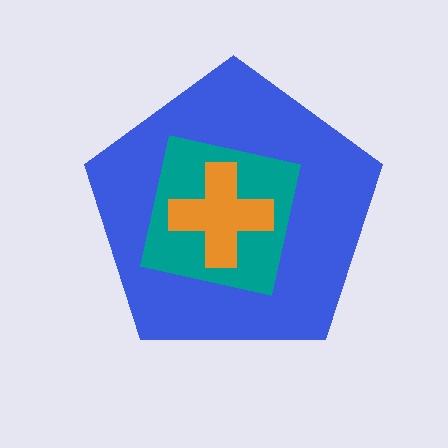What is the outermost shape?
The blue pentagon.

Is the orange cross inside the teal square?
Yes.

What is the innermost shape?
The orange cross.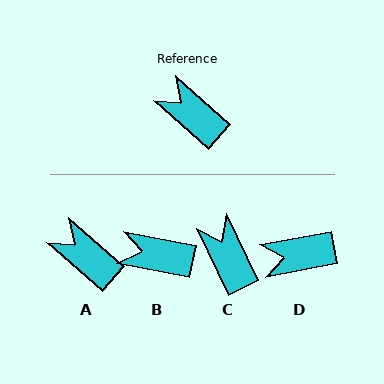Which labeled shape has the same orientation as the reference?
A.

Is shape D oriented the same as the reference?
No, it is off by about 52 degrees.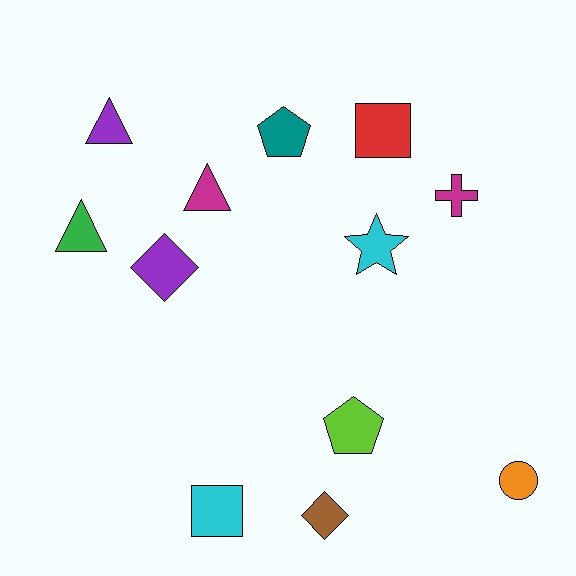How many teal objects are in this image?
There is 1 teal object.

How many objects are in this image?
There are 12 objects.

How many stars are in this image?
There is 1 star.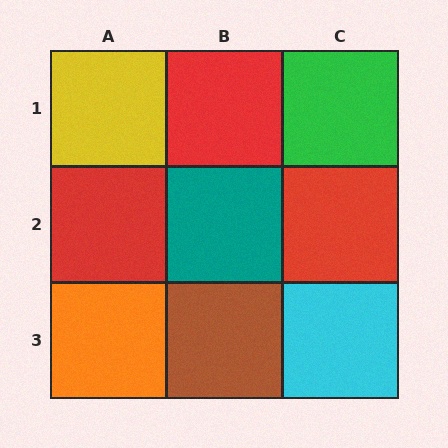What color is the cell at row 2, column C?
Red.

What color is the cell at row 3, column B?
Brown.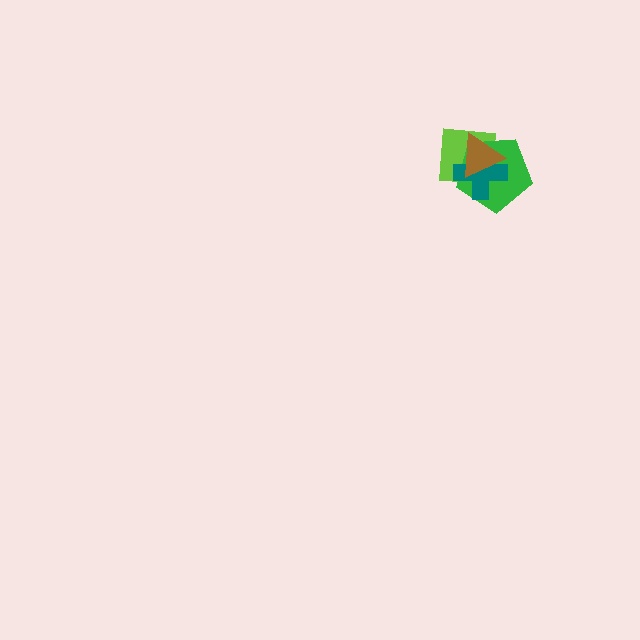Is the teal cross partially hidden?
Yes, it is partially covered by another shape.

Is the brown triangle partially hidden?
No, no other shape covers it.